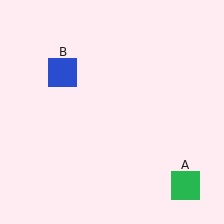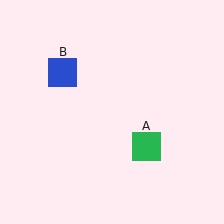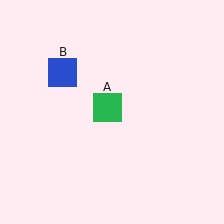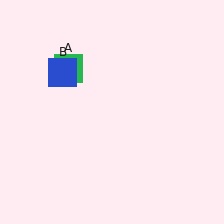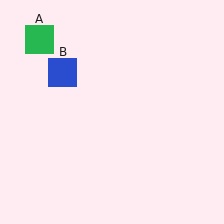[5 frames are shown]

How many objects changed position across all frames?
1 object changed position: green square (object A).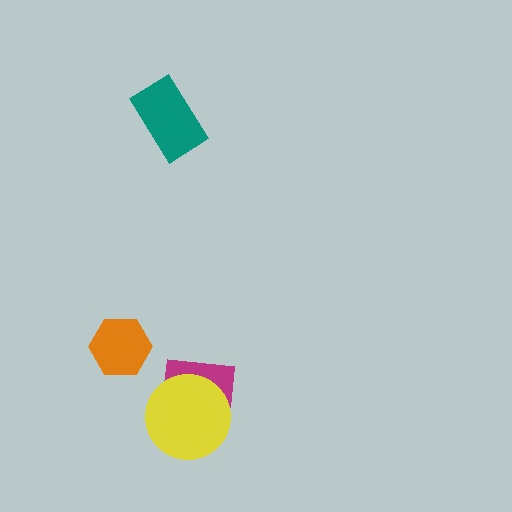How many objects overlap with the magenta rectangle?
1 object overlaps with the magenta rectangle.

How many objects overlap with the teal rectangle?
0 objects overlap with the teal rectangle.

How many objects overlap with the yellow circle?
1 object overlaps with the yellow circle.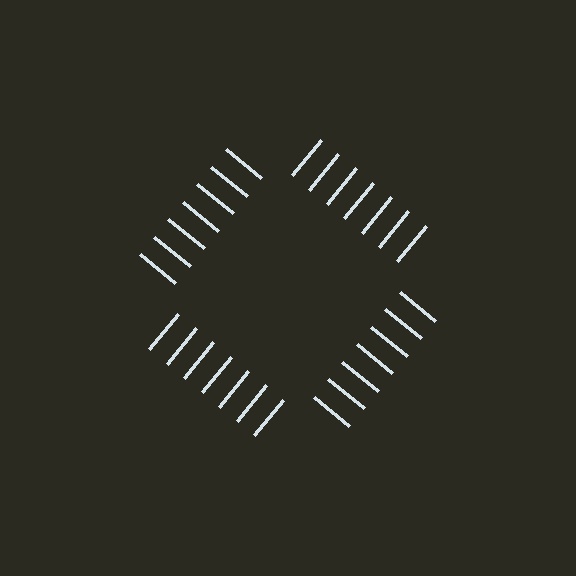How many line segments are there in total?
28 — 7 along each of the 4 edges.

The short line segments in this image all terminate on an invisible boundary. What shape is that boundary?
An illusory square — the line segments terminate on its edges but no continuous stroke is drawn.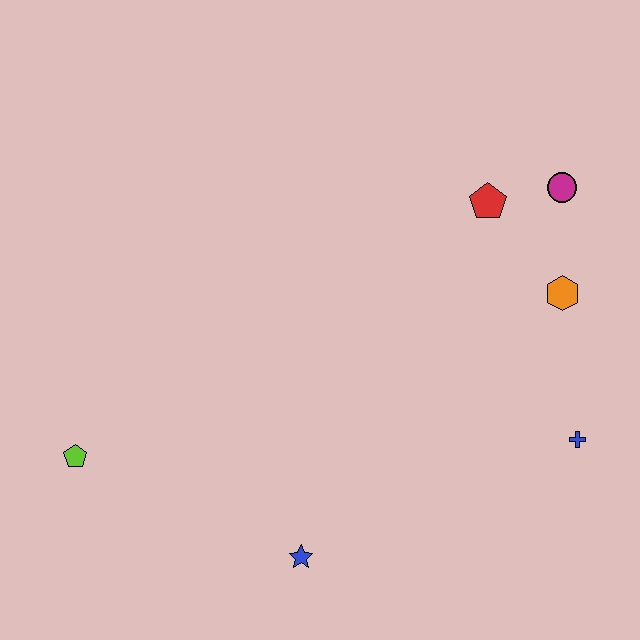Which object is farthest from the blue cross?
The lime pentagon is farthest from the blue cross.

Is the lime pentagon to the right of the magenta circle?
No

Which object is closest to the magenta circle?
The red pentagon is closest to the magenta circle.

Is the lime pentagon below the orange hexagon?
Yes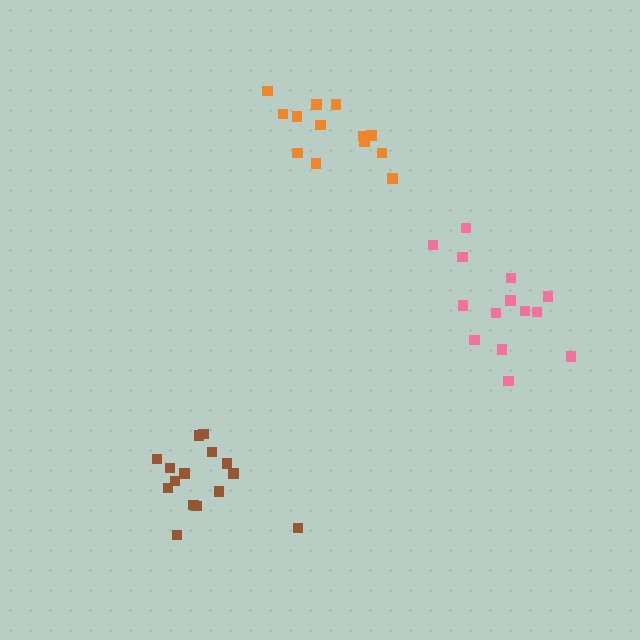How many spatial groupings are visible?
There are 3 spatial groupings.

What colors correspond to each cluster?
The clusters are colored: pink, brown, orange.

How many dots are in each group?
Group 1: 14 dots, Group 2: 15 dots, Group 3: 13 dots (42 total).